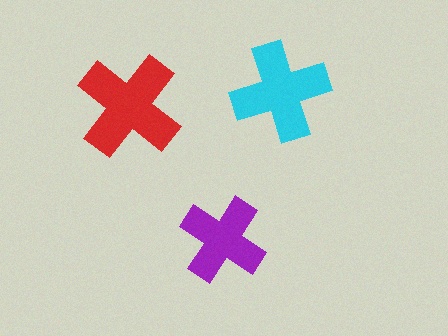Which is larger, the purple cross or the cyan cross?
The cyan one.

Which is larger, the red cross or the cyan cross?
The red one.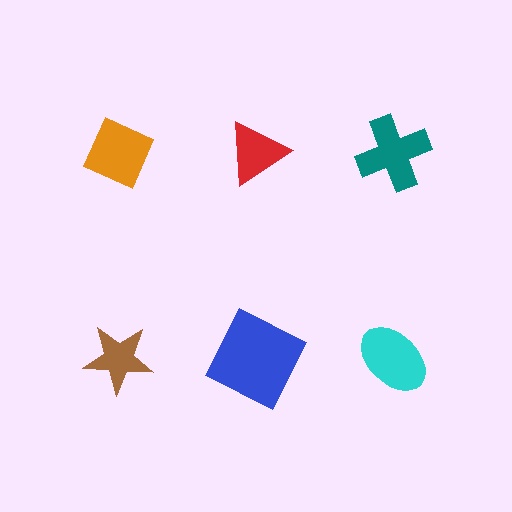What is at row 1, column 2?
A red triangle.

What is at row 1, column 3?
A teal cross.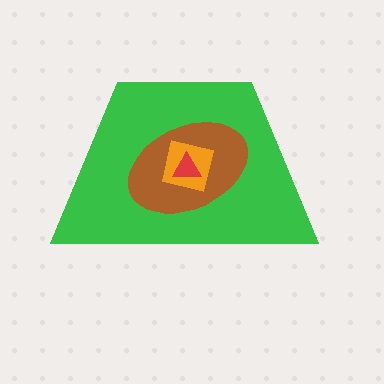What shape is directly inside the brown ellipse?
The orange square.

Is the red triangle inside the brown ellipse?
Yes.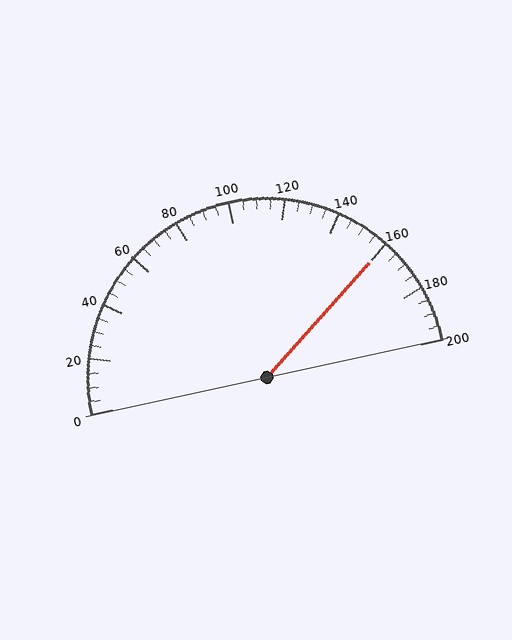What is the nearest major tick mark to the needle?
The nearest major tick mark is 160.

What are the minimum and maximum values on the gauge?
The gauge ranges from 0 to 200.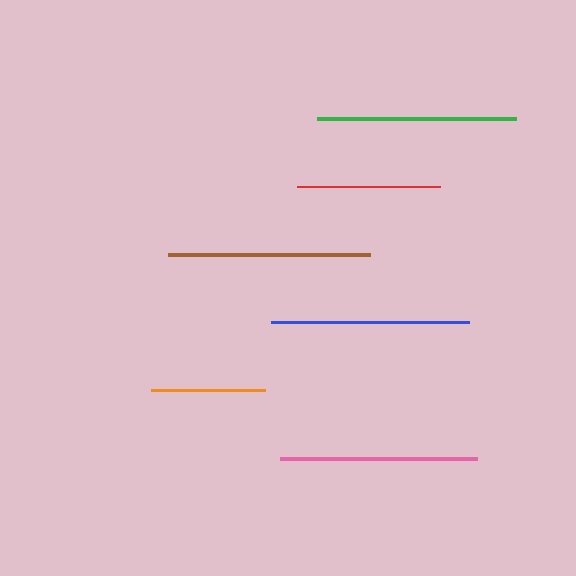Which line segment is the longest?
The brown line is the longest at approximately 202 pixels.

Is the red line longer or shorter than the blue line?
The blue line is longer than the red line.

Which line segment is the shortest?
The orange line is the shortest at approximately 115 pixels.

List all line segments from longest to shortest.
From longest to shortest: brown, green, blue, pink, red, orange.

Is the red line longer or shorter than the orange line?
The red line is longer than the orange line.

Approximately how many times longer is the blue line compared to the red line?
The blue line is approximately 1.4 times the length of the red line.